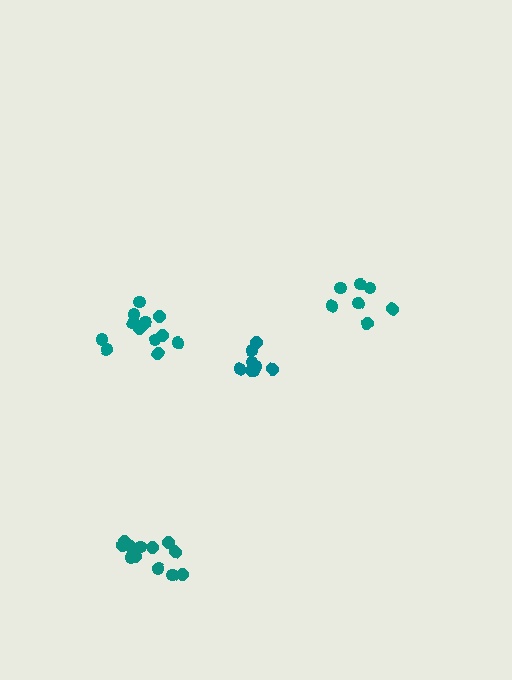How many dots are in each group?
Group 1: 8 dots, Group 2: 13 dots, Group 3: 7 dots, Group 4: 13 dots (41 total).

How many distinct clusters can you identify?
There are 4 distinct clusters.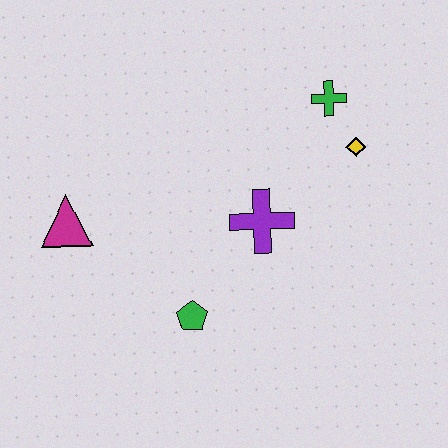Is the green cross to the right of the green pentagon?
Yes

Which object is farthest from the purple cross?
The magenta triangle is farthest from the purple cross.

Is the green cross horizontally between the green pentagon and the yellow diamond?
Yes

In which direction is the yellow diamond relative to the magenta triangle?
The yellow diamond is to the right of the magenta triangle.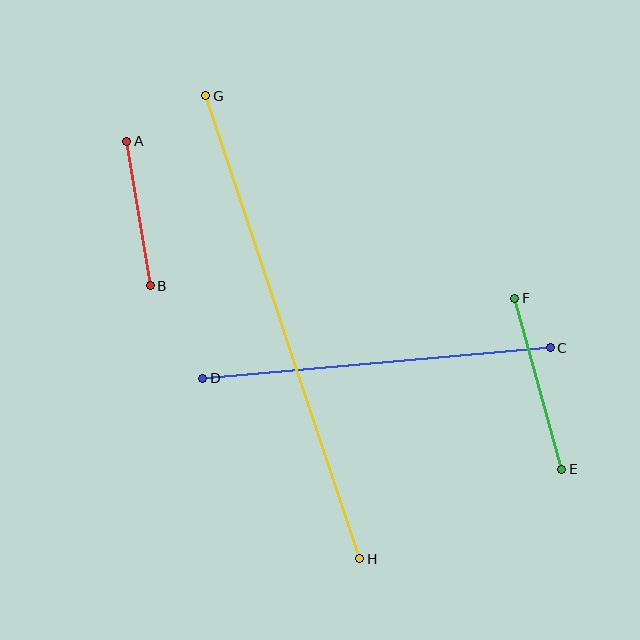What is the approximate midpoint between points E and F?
The midpoint is at approximately (538, 384) pixels.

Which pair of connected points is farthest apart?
Points G and H are farthest apart.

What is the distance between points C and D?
The distance is approximately 349 pixels.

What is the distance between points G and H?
The distance is approximately 488 pixels.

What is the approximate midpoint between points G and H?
The midpoint is at approximately (283, 327) pixels.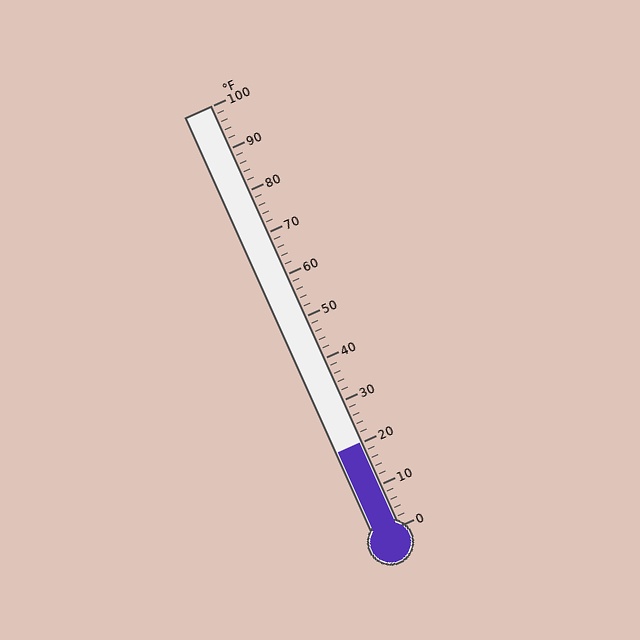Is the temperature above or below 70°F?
The temperature is below 70°F.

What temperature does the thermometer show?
The thermometer shows approximately 20°F.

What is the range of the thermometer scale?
The thermometer scale ranges from 0°F to 100°F.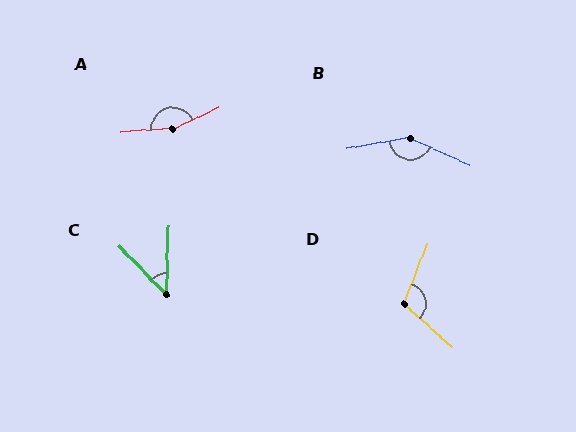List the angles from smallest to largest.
C (45°), D (111°), B (146°), A (158°).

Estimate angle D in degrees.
Approximately 111 degrees.